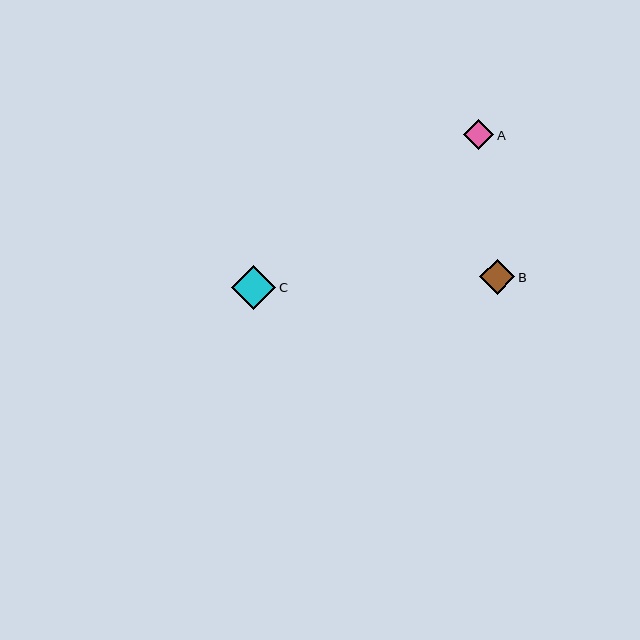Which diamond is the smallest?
Diamond A is the smallest with a size of approximately 30 pixels.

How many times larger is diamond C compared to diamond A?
Diamond C is approximately 1.5 times the size of diamond A.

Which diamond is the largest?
Diamond C is the largest with a size of approximately 44 pixels.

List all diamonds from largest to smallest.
From largest to smallest: C, B, A.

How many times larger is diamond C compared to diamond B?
Diamond C is approximately 1.3 times the size of diamond B.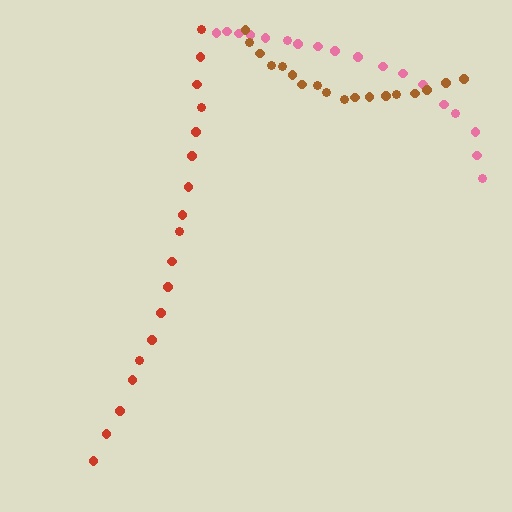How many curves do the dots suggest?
There are 3 distinct paths.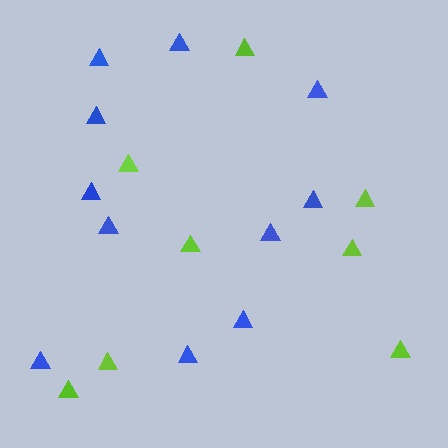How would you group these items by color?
There are 2 groups: one group of lime triangles (8) and one group of blue triangles (11).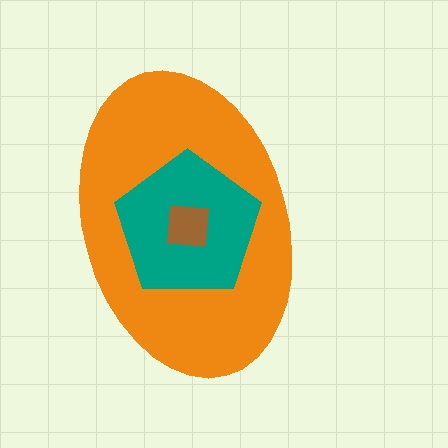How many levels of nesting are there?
3.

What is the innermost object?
The brown square.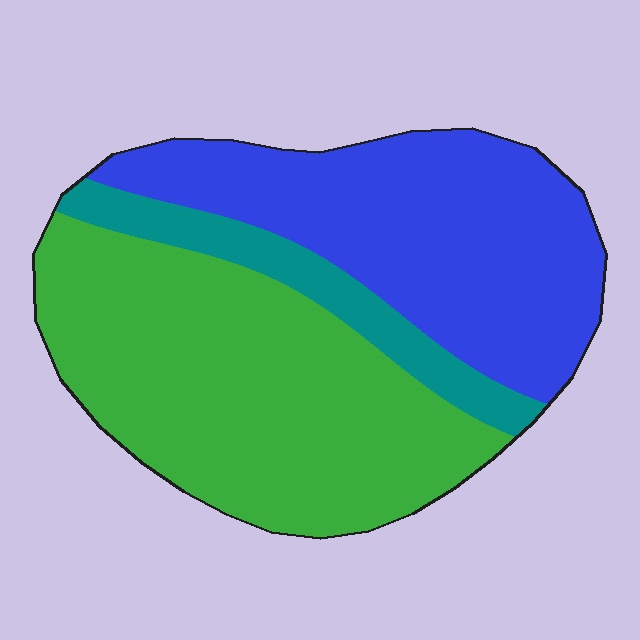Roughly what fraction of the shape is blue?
Blue covers about 40% of the shape.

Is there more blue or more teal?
Blue.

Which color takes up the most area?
Green, at roughly 50%.